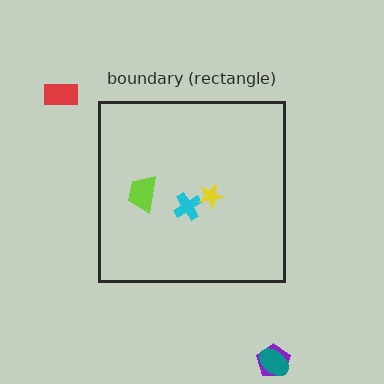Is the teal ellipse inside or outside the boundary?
Outside.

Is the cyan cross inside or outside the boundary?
Inside.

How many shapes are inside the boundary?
3 inside, 3 outside.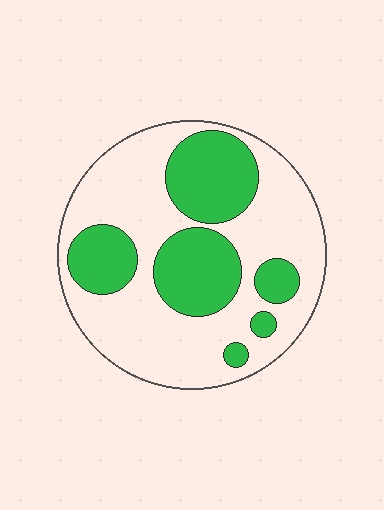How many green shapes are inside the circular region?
6.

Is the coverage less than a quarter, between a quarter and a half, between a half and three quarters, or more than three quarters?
Between a quarter and a half.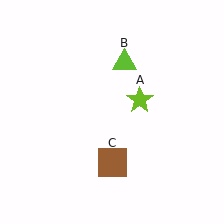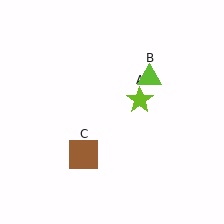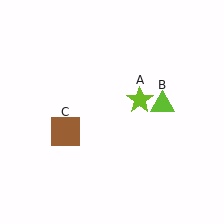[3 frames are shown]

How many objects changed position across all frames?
2 objects changed position: lime triangle (object B), brown square (object C).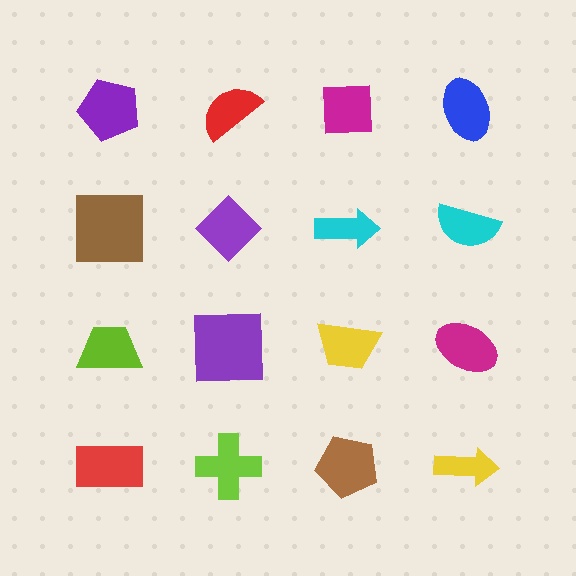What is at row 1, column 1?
A purple pentagon.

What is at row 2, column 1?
A brown square.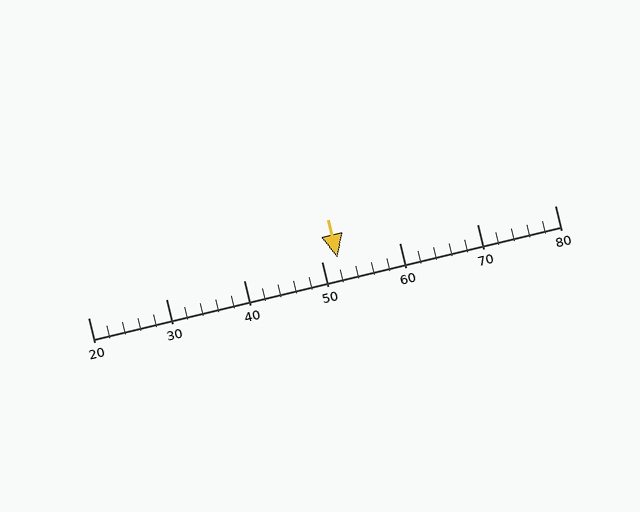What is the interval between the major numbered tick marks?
The major tick marks are spaced 10 units apart.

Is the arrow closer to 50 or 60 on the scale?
The arrow is closer to 50.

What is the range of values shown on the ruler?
The ruler shows values from 20 to 80.